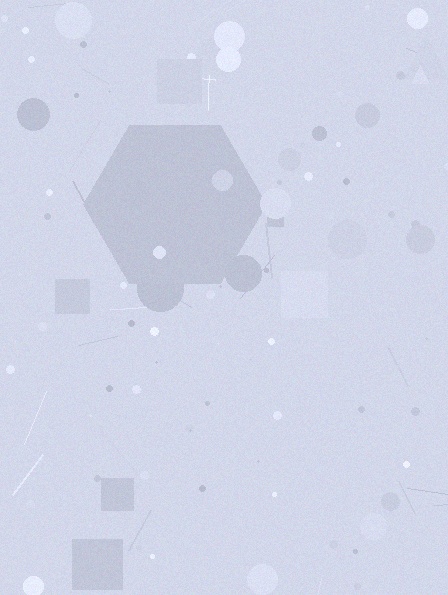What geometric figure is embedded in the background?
A hexagon is embedded in the background.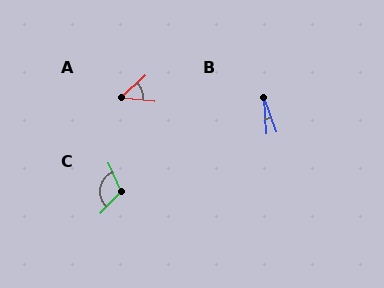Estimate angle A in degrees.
Approximately 49 degrees.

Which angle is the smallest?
B, at approximately 17 degrees.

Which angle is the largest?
C, at approximately 112 degrees.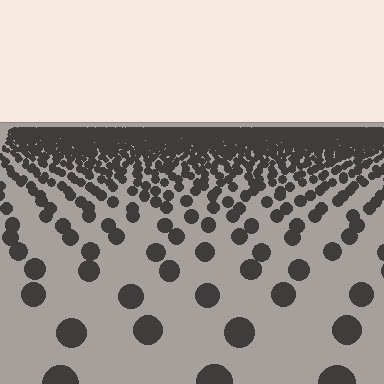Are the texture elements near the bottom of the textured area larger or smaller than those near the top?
Larger. Near the bottom, elements are closer to the viewer and appear at a bigger on-screen size.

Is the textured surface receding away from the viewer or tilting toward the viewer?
The surface is receding away from the viewer. Texture elements get smaller and denser toward the top.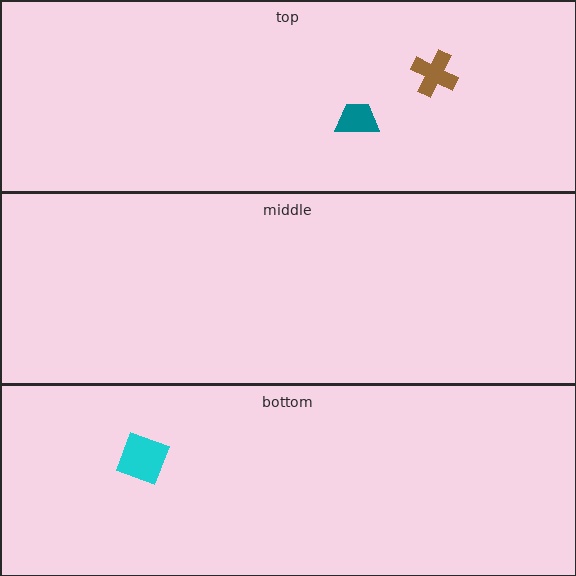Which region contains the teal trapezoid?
The top region.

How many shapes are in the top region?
2.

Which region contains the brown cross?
The top region.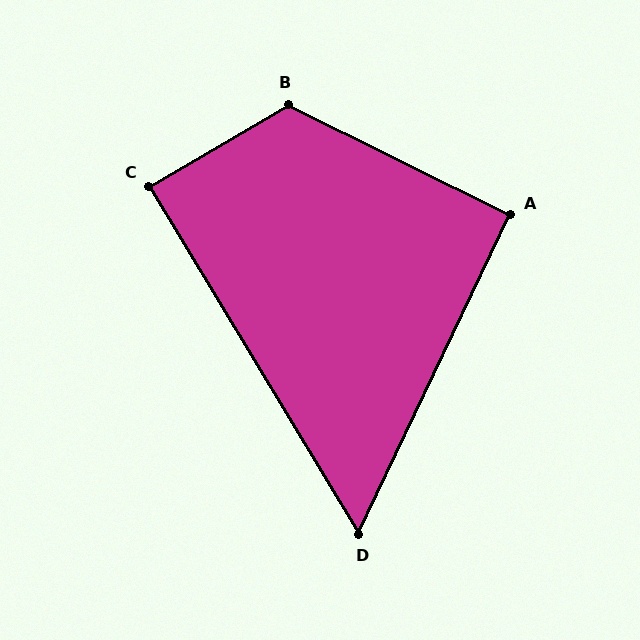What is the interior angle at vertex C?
Approximately 89 degrees (approximately right).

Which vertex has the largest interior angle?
B, at approximately 123 degrees.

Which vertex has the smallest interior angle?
D, at approximately 57 degrees.